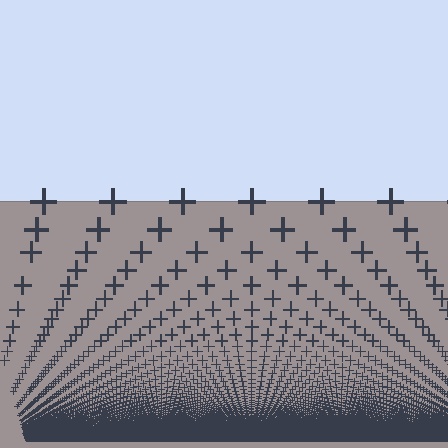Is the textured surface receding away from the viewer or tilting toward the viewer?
The surface appears to tilt toward the viewer. Texture elements get larger and sparser toward the top.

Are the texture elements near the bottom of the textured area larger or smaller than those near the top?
Smaller. The gradient is inverted — elements near the bottom are smaller and denser.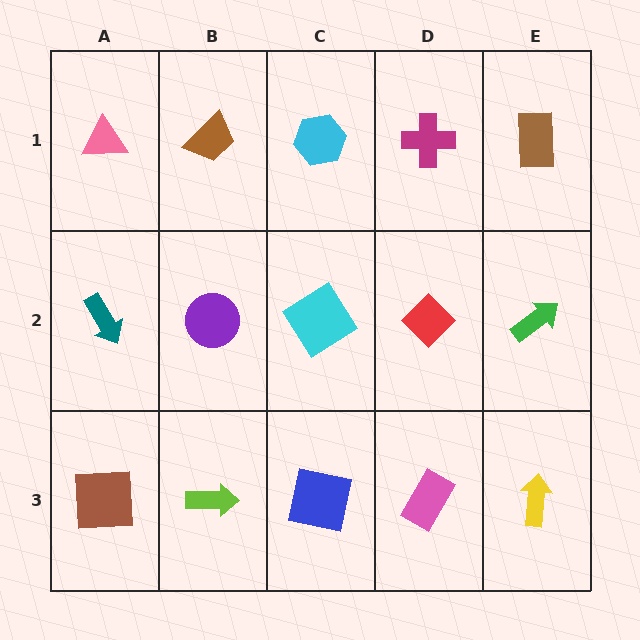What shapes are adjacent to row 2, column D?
A magenta cross (row 1, column D), a pink rectangle (row 3, column D), a cyan diamond (row 2, column C), a green arrow (row 2, column E).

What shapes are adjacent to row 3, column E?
A green arrow (row 2, column E), a pink rectangle (row 3, column D).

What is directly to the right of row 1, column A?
A brown trapezoid.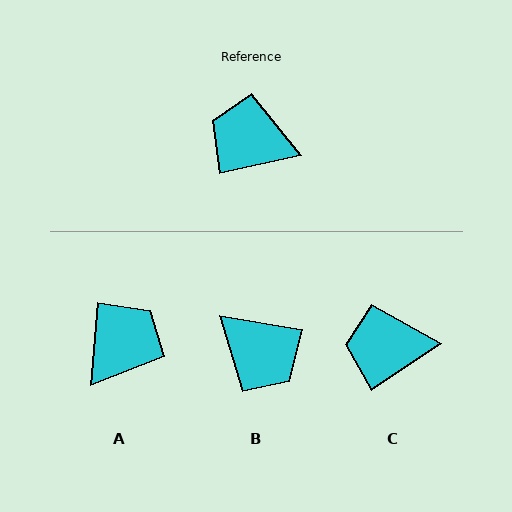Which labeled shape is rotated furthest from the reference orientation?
B, about 158 degrees away.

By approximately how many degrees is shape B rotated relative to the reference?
Approximately 158 degrees counter-clockwise.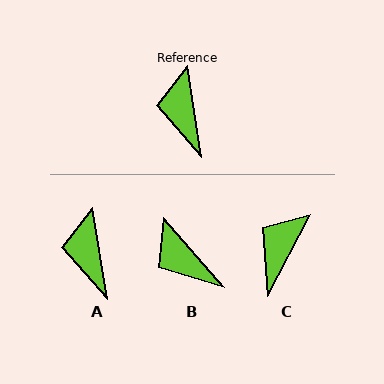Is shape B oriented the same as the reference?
No, it is off by about 32 degrees.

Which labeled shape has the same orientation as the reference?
A.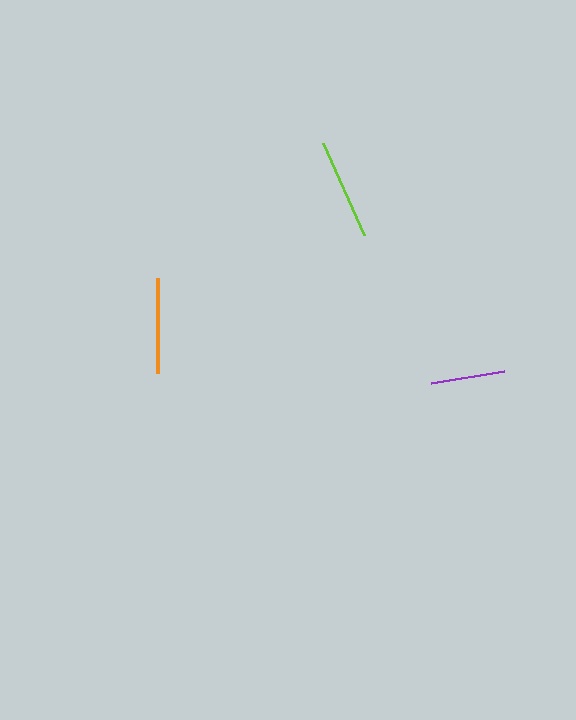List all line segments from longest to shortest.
From longest to shortest: lime, orange, purple.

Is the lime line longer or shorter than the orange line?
The lime line is longer than the orange line.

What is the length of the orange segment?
The orange segment is approximately 95 pixels long.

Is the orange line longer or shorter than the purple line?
The orange line is longer than the purple line.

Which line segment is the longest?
The lime line is the longest at approximately 100 pixels.